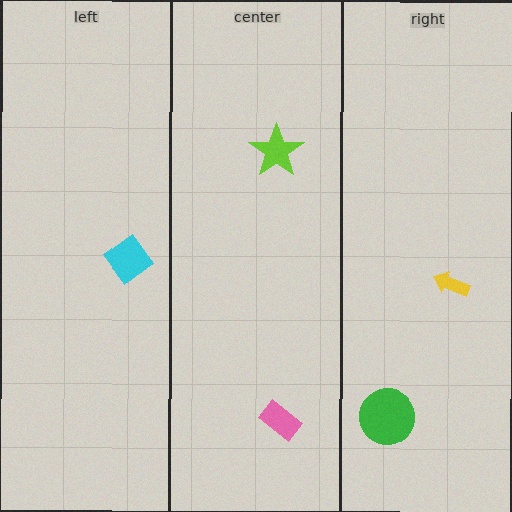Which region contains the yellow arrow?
The right region.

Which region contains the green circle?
The right region.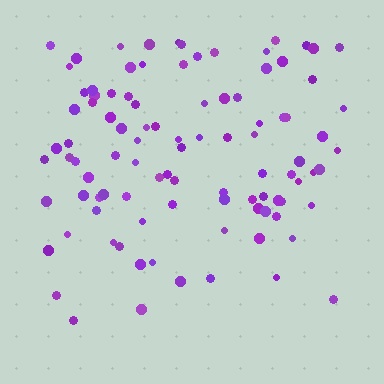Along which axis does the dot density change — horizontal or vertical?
Vertical.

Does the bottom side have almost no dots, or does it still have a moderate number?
Still a moderate number, just noticeably fewer than the top.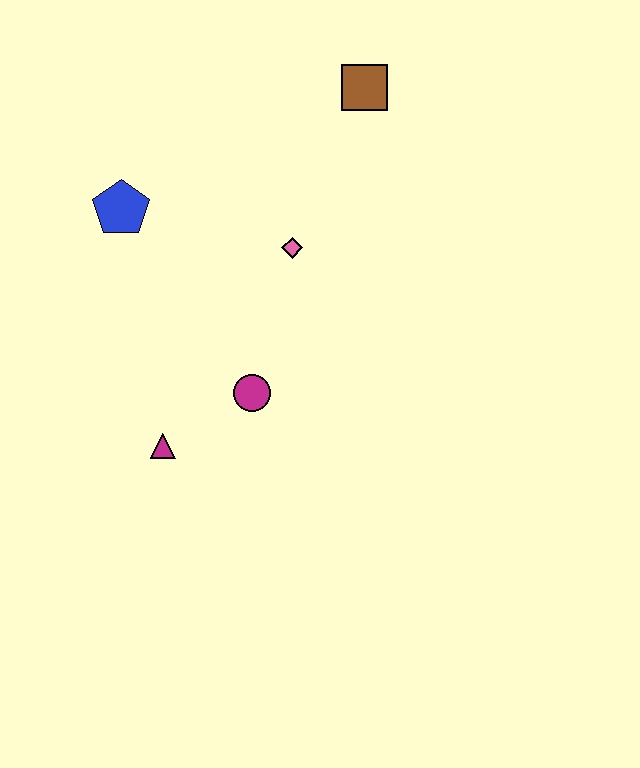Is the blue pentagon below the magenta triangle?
No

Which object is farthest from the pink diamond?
The magenta triangle is farthest from the pink diamond.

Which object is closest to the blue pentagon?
The pink diamond is closest to the blue pentagon.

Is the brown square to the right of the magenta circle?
Yes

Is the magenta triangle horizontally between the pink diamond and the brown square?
No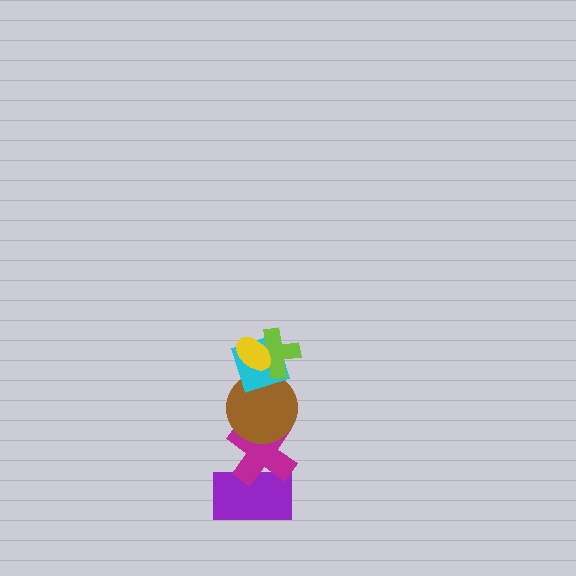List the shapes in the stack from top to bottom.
From top to bottom: the yellow ellipse, the lime cross, the cyan diamond, the brown circle, the magenta cross, the purple rectangle.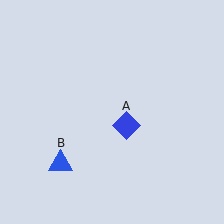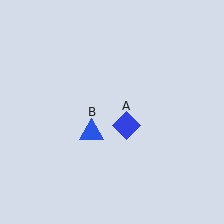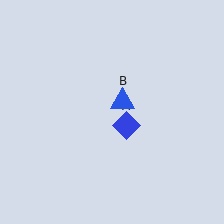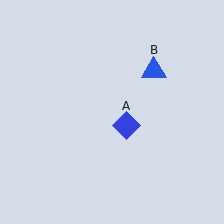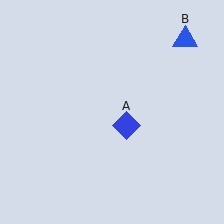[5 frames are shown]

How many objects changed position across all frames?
1 object changed position: blue triangle (object B).